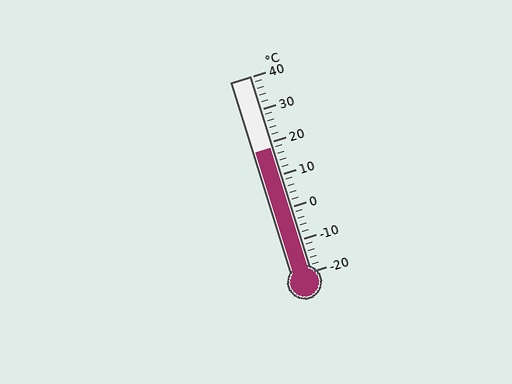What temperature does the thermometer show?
The thermometer shows approximately 18°C.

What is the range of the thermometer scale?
The thermometer scale ranges from -20°C to 40°C.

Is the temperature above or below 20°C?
The temperature is below 20°C.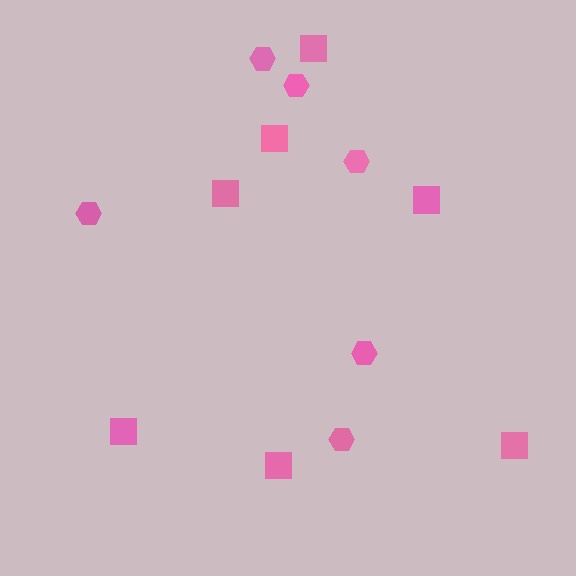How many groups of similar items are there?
There are 2 groups: one group of hexagons (6) and one group of squares (7).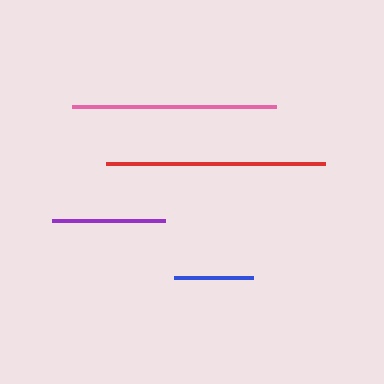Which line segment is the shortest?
The blue line is the shortest at approximately 78 pixels.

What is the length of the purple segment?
The purple segment is approximately 112 pixels long.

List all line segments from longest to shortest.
From longest to shortest: red, pink, purple, blue.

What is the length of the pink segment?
The pink segment is approximately 204 pixels long.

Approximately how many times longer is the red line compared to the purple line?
The red line is approximately 2.0 times the length of the purple line.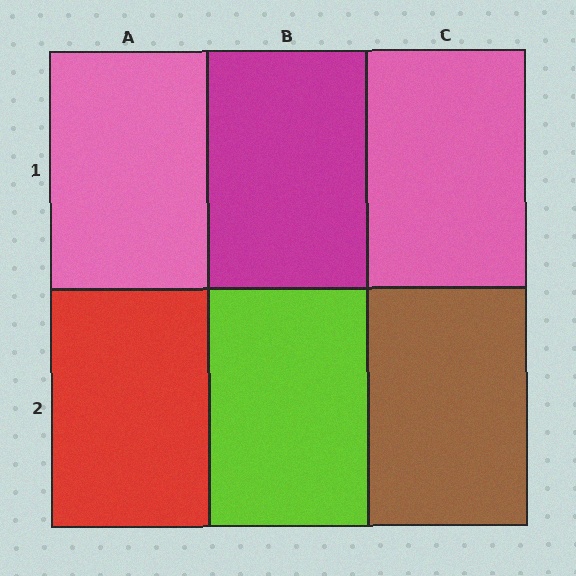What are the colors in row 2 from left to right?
Red, lime, brown.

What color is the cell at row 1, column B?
Magenta.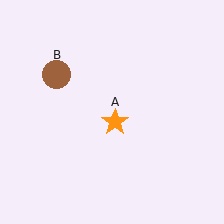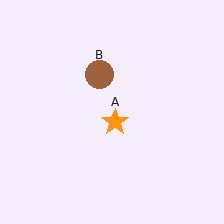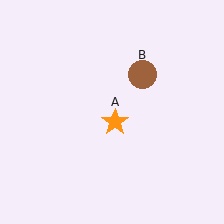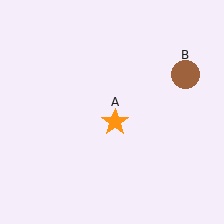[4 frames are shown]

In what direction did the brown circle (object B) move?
The brown circle (object B) moved right.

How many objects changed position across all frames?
1 object changed position: brown circle (object B).